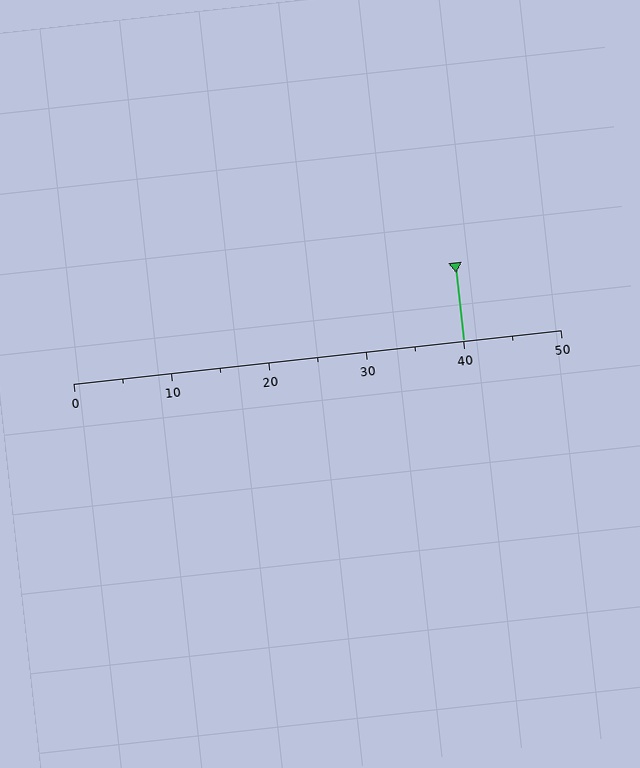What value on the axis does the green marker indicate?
The marker indicates approximately 40.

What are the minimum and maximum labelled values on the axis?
The axis runs from 0 to 50.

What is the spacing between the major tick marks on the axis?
The major ticks are spaced 10 apart.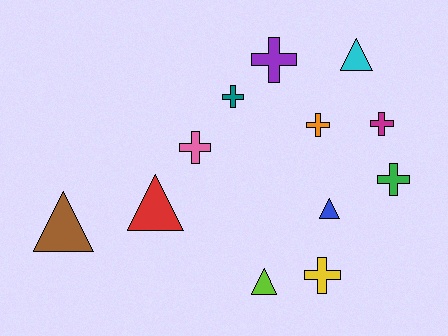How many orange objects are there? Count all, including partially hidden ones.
There is 1 orange object.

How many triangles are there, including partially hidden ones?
There are 5 triangles.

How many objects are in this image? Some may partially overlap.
There are 12 objects.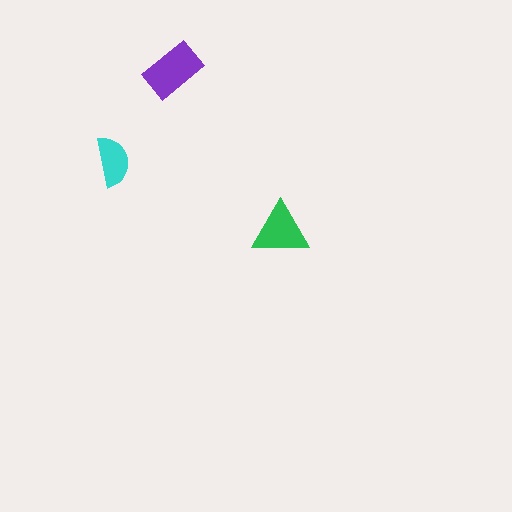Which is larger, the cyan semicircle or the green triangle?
The green triangle.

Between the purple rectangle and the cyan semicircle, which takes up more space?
The purple rectangle.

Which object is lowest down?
The green triangle is bottommost.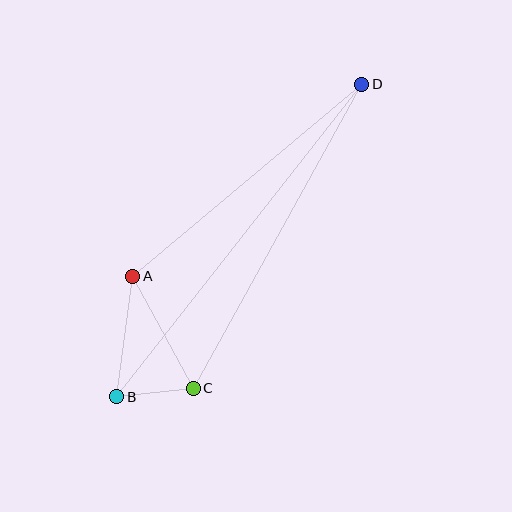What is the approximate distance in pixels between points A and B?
The distance between A and B is approximately 121 pixels.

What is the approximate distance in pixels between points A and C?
The distance between A and C is approximately 127 pixels.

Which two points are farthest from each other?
Points B and D are farthest from each other.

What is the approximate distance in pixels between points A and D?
The distance between A and D is approximately 299 pixels.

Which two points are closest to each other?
Points B and C are closest to each other.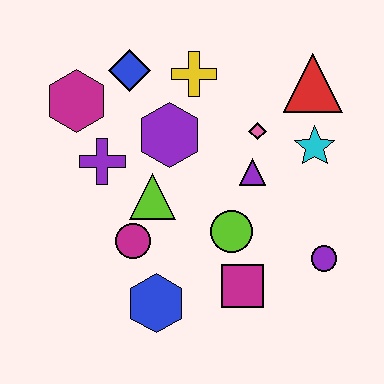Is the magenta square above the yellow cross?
No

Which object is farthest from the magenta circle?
The red triangle is farthest from the magenta circle.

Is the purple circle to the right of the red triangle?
Yes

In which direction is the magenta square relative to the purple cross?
The magenta square is to the right of the purple cross.